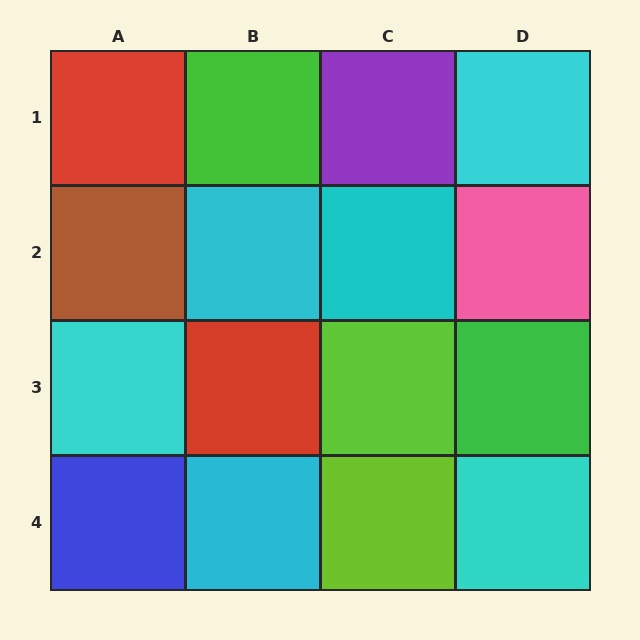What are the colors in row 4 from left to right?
Blue, cyan, lime, cyan.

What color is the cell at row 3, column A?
Cyan.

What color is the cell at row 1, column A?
Red.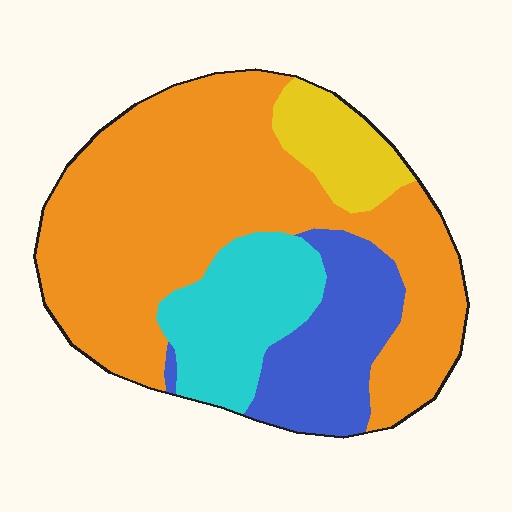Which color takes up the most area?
Orange, at roughly 60%.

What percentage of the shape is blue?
Blue takes up about one sixth (1/6) of the shape.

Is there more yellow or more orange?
Orange.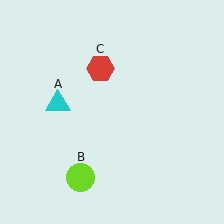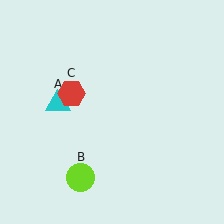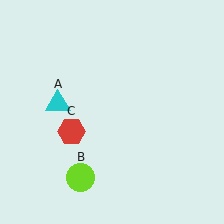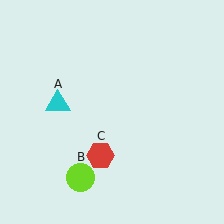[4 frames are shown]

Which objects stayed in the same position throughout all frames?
Cyan triangle (object A) and lime circle (object B) remained stationary.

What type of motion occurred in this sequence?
The red hexagon (object C) rotated counterclockwise around the center of the scene.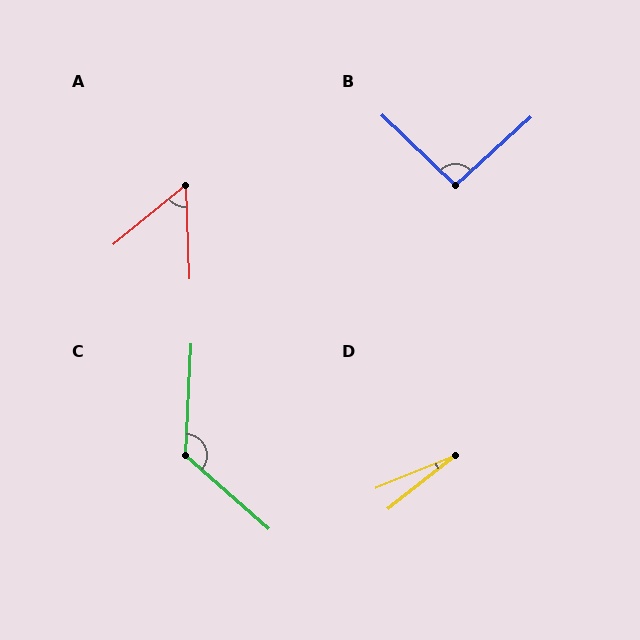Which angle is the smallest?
D, at approximately 16 degrees.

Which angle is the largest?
C, at approximately 129 degrees.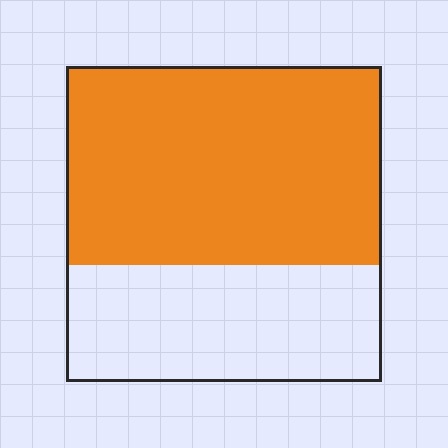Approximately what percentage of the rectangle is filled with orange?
Approximately 65%.